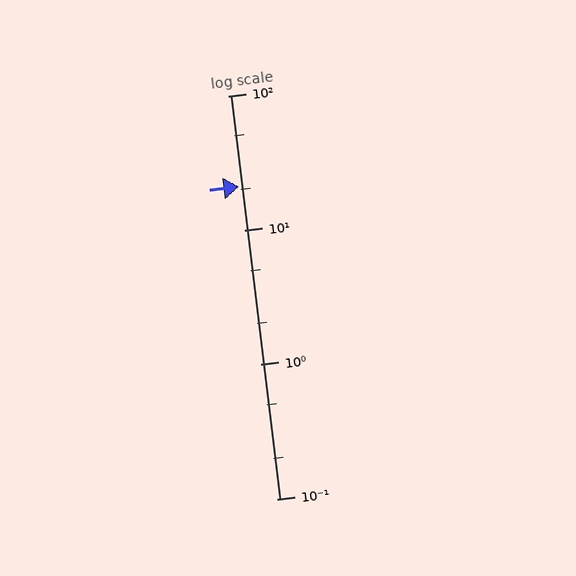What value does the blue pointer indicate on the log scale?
The pointer indicates approximately 21.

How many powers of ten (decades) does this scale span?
The scale spans 3 decades, from 0.1 to 100.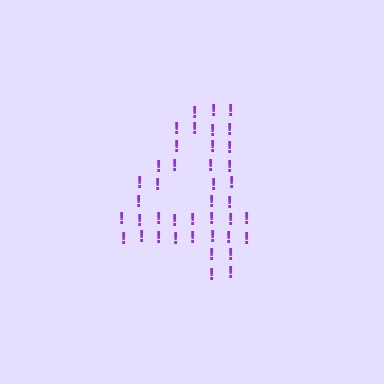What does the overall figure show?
The overall figure shows the digit 4.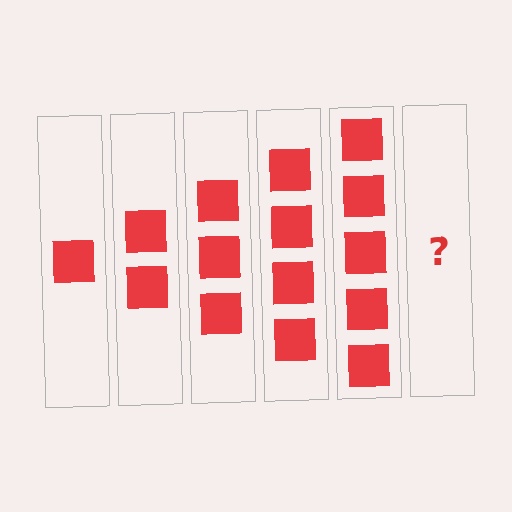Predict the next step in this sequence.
The next step is 6 squares.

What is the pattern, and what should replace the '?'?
The pattern is that each step adds one more square. The '?' should be 6 squares.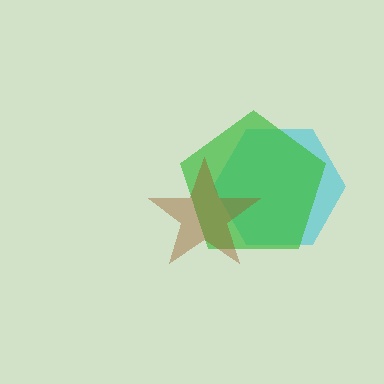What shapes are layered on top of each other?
The layered shapes are: a cyan hexagon, a green pentagon, a brown star.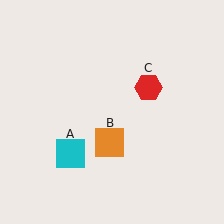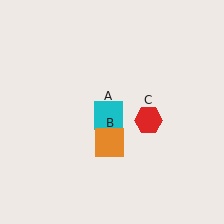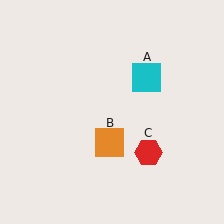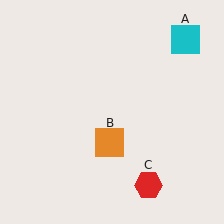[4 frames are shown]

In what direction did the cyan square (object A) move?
The cyan square (object A) moved up and to the right.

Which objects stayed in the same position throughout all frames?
Orange square (object B) remained stationary.